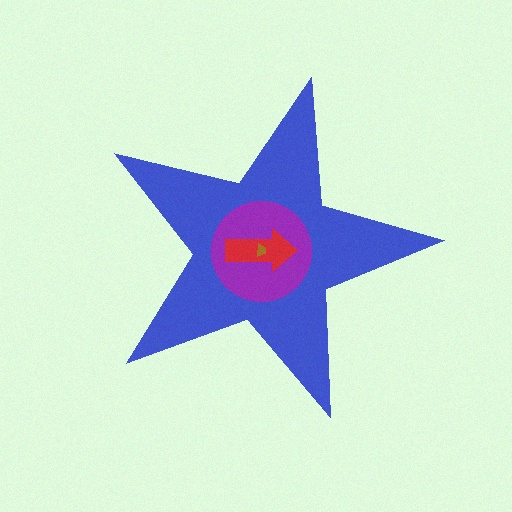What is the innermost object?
The brown trapezoid.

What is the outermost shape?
The blue star.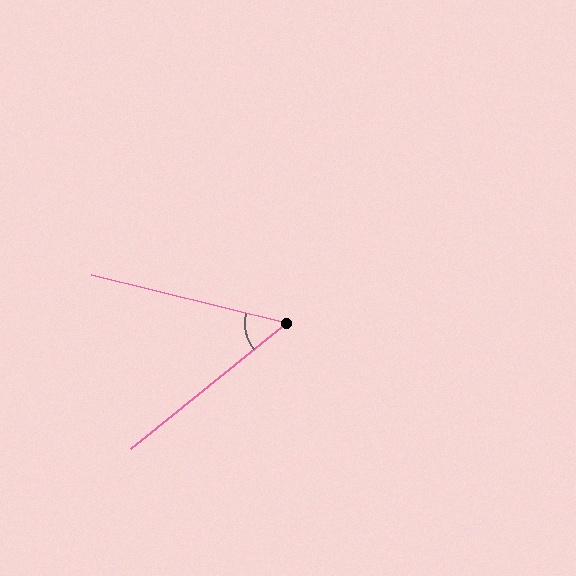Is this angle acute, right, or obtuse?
It is acute.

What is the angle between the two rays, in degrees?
Approximately 53 degrees.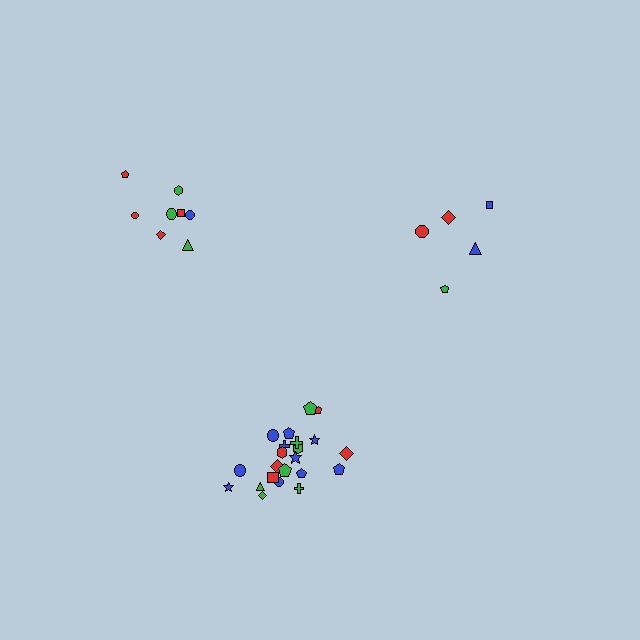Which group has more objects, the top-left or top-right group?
The top-left group.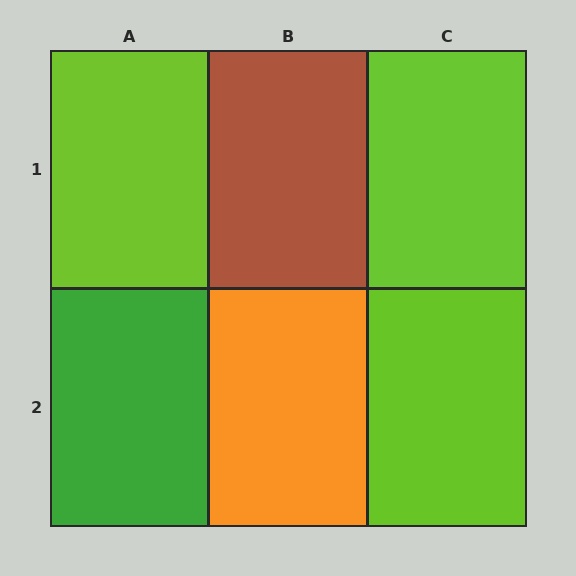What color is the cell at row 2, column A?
Green.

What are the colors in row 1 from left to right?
Lime, brown, lime.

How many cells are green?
1 cell is green.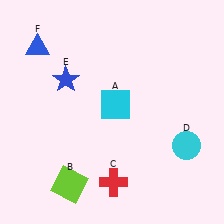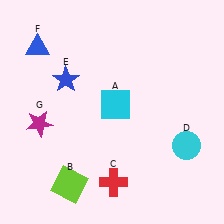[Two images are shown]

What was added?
A magenta star (G) was added in Image 2.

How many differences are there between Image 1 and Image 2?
There is 1 difference between the two images.